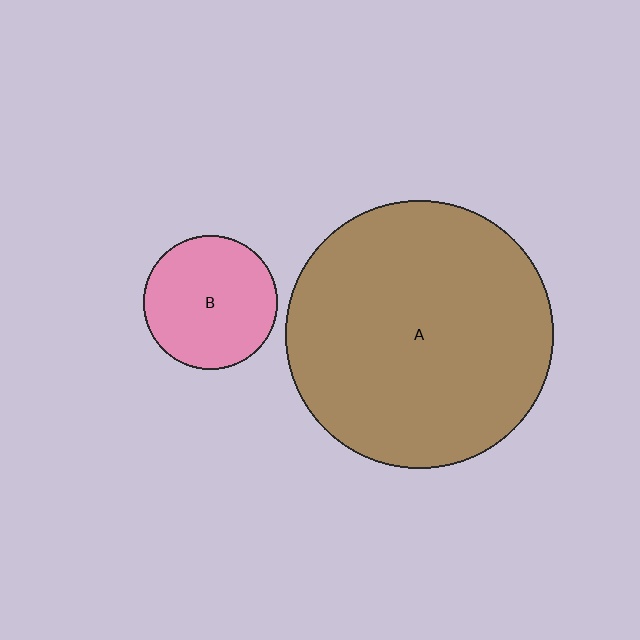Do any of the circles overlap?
No, none of the circles overlap.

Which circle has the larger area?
Circle A (brown).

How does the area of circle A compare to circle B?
Approximately 4.0 times.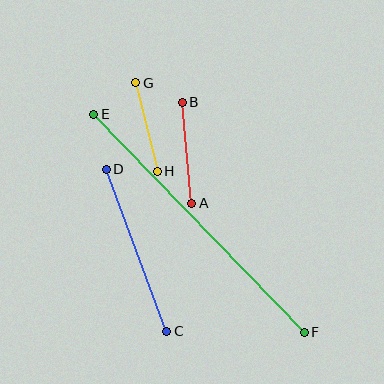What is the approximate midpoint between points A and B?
The midpoint is at approximately (187, 153) pixels.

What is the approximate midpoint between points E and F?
The midpoint is at approximately (199, 223) pixels.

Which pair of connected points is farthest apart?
Points E and F are farthest apart.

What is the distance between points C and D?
The distance is approximately 173 pixels.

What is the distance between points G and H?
The distance is approximately 91 pixels.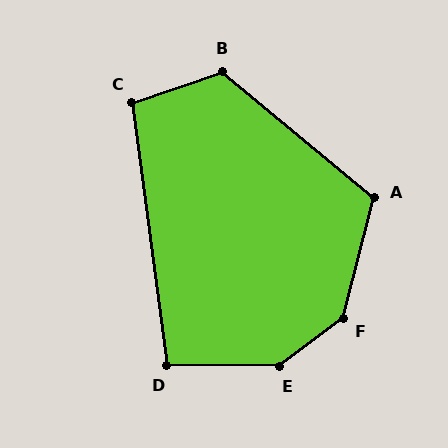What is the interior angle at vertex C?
Approximately 101 degrees (obtuse).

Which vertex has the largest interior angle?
E, at approximately 143 degrees.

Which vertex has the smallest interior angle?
D, at approximately 98 degrees.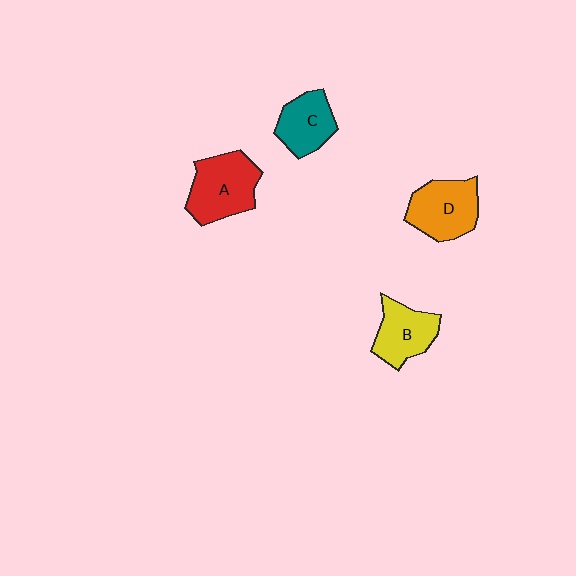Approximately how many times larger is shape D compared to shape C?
Approximately 1.3 times.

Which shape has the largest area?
Shape A (red).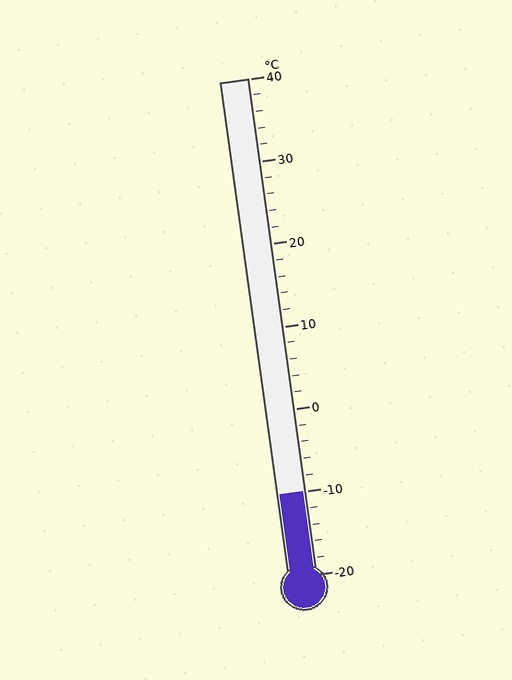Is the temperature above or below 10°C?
The temperature is below 10°C.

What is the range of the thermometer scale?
The thermometer scale ranges from -20°C to 40°C.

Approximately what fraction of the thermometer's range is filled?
The thermometer is filled to approximately 15% of its range.